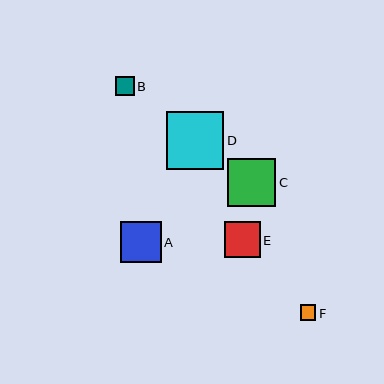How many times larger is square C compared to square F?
Square C is approximately 3.1 times the size of square F.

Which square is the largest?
Square D is the largest with a size of approximately 57 pixels.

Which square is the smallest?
Square F is the smallest with a size of approximately 16 pixels.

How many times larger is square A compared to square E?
Square A is approximately 1.2 times the size of square E.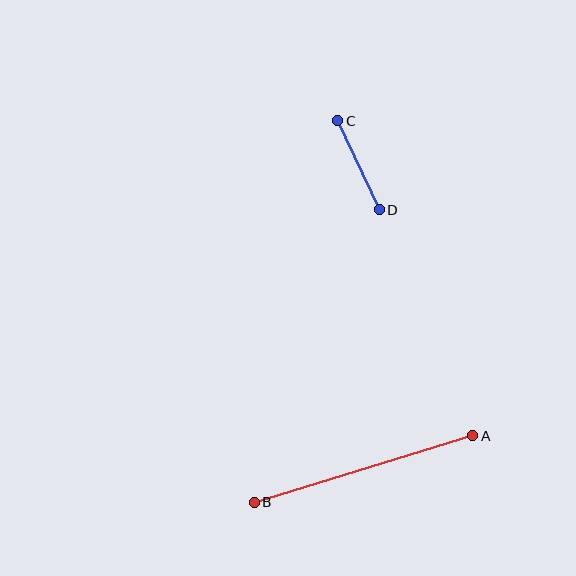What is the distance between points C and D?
The distance is approximately 98 pixels.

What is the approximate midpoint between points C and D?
The midpoint is at approximately (359, 165) pixels.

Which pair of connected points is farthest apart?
Points A and B are farthest apart.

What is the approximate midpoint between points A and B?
The midpoint is at approximately (363, 469) pixels.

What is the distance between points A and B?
The distance is approximately 228 pixels.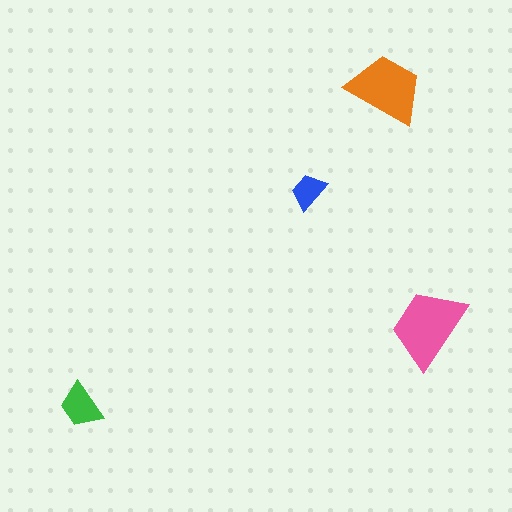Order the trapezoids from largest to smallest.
the pink one, the orange one, the green one, the blue one.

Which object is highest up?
The orange trapezoid is topmost.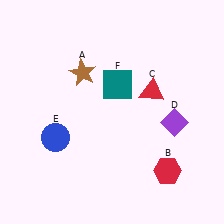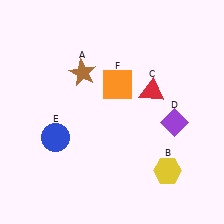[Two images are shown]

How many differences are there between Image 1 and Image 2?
There are 2 differences between the two images.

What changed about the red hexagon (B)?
In Image 1, B is red. In Image 2, it changed to yellow.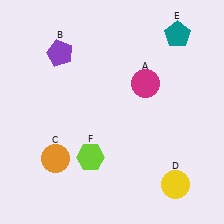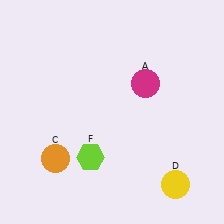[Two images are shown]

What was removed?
The purple pentagon (B), the teal pentagon (E) were removed in Image 2.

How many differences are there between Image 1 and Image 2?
There are 2 differences between the two images.